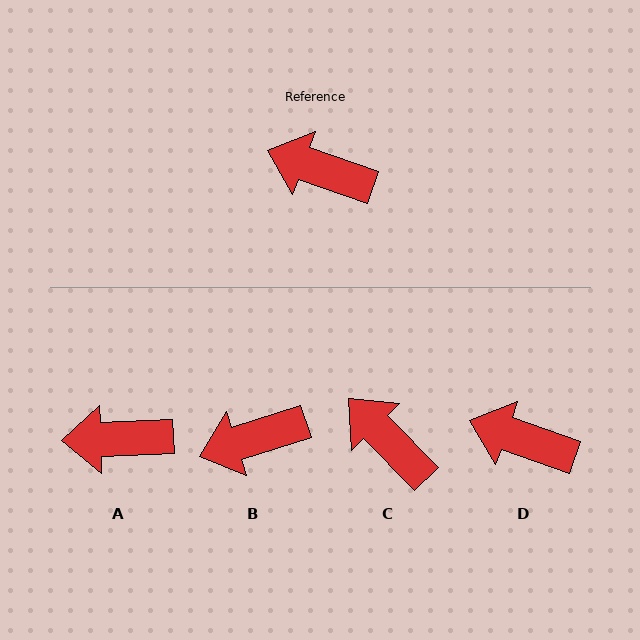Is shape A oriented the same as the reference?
No, it is off by about 22 degrees.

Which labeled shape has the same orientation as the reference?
D.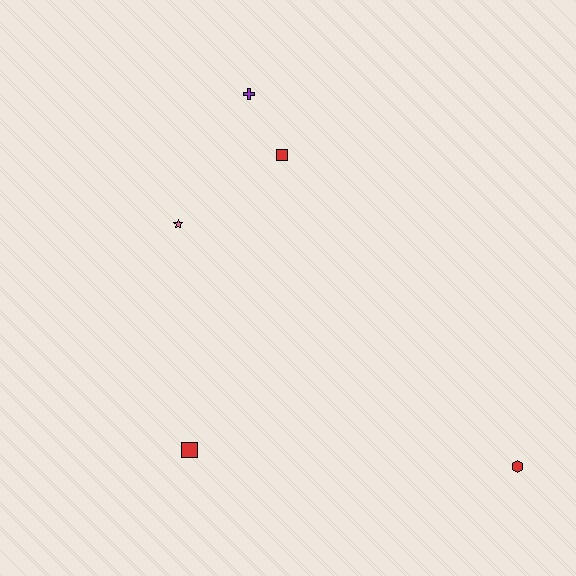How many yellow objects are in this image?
There are no yellow objects.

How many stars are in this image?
There is 1 star.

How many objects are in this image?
There are 5 objects.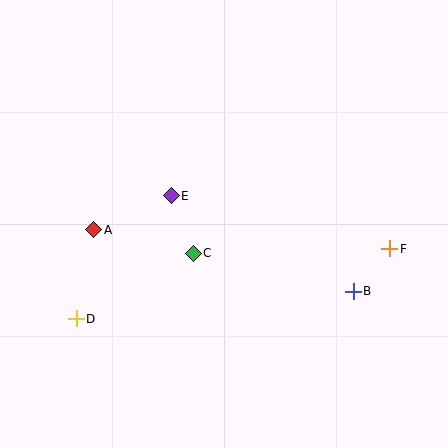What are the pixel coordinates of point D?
Point D is at (76, 319).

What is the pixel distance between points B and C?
The distance between B and C is 165 pixels.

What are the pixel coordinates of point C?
Point C is at (193, 253).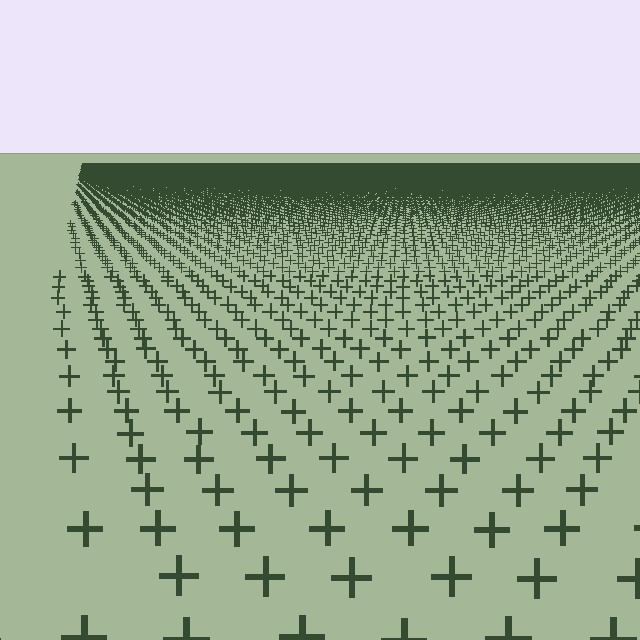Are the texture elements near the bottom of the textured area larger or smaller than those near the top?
Larger. Near the bottom, elements are closer to the viewer and appear at a bigger on-screen size.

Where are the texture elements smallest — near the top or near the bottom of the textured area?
Near the top.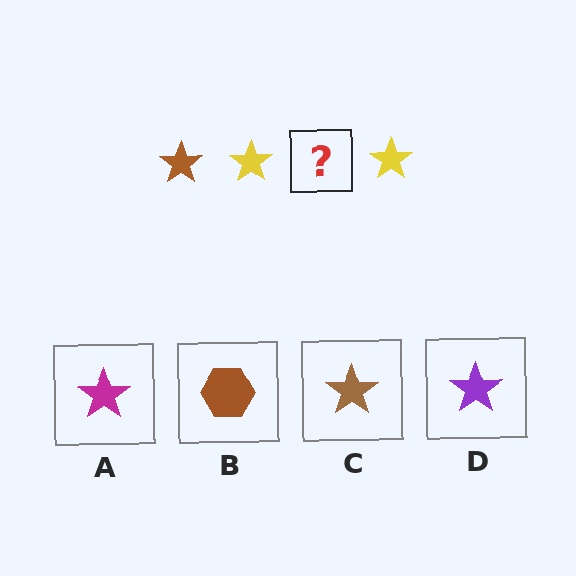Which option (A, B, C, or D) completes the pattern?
C.